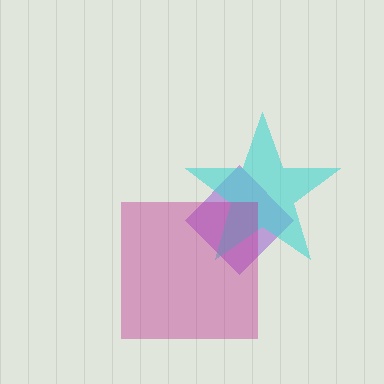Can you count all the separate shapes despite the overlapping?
Yes, there are 3 separate shapes.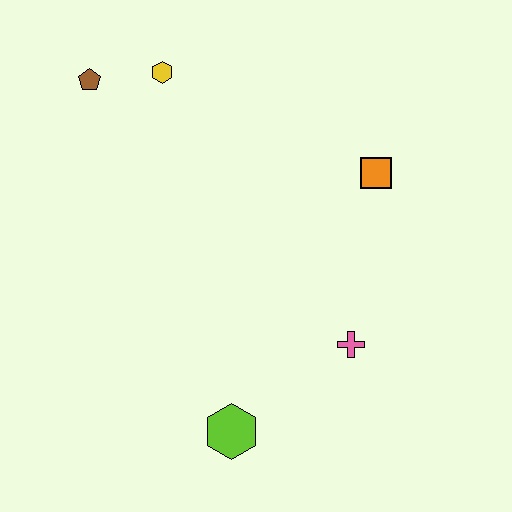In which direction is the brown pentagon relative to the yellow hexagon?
The brown pentagon is to the left of the yellow hexagon.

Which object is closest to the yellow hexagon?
The brown pentagon is closest to the yellow hexagon.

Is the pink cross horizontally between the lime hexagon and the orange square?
Yes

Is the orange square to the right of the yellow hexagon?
Yes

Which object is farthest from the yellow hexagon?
The lime hexagon is farthest from the yellow hexagon.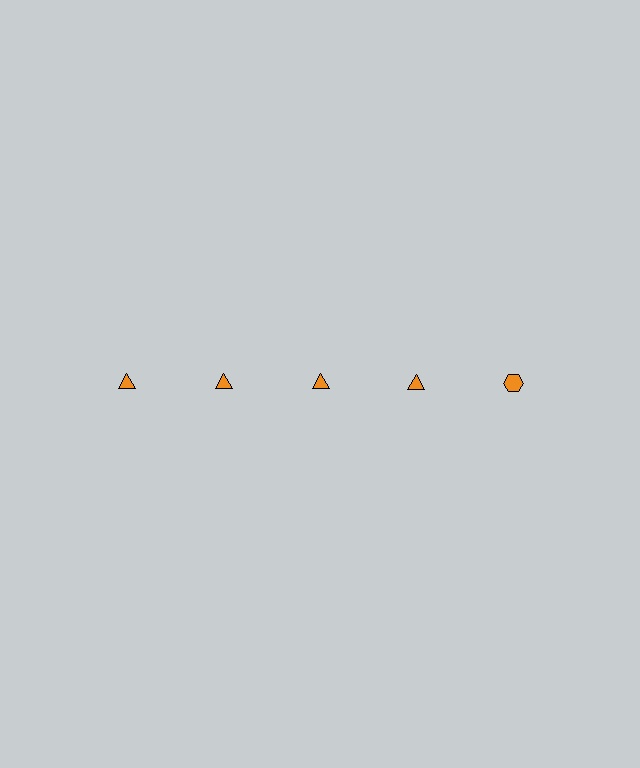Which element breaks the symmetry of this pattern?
The orange hexagon in the top row, rightmost column breaks the symmetry. All other shapes are orange triangles.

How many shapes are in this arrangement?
There are 5 shapes arranged in a grid pattern.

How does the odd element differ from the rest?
It has a different shape: hexagon instead of triangle.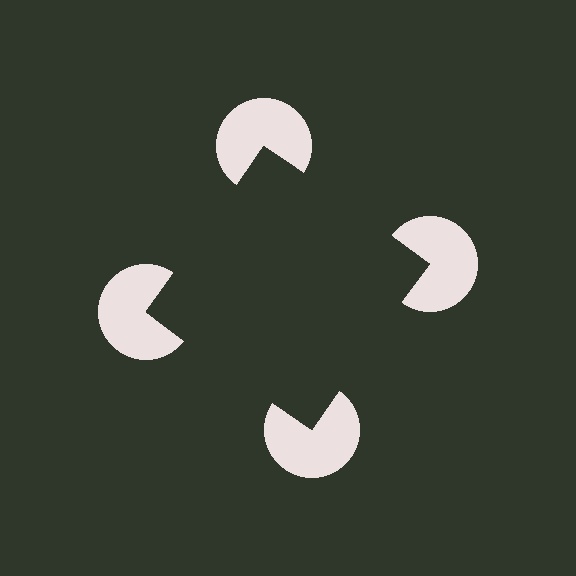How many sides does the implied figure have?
4 sides.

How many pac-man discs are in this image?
There are 4 — one at each vertex of the illusory square.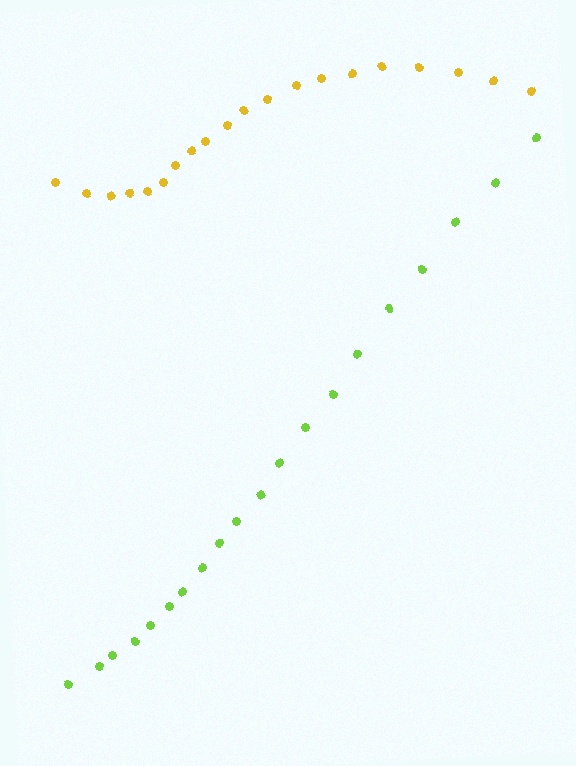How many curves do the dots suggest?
There are 2 distinct paths.